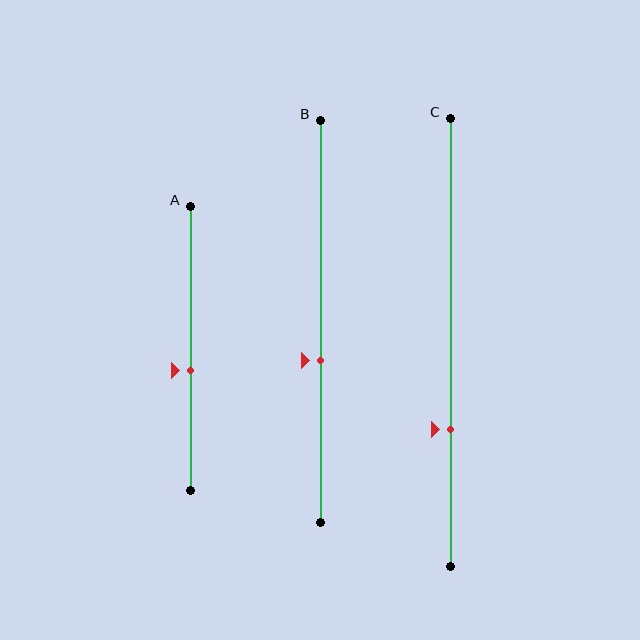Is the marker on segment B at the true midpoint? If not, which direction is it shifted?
No, the marker on segment B is shifted downward by about 10% of the segment length.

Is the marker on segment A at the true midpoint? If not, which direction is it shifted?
No, the marker on segment A is shifted downward by about 8% of the segment length.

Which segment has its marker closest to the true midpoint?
Segment A has its marker closest to the true midpoint.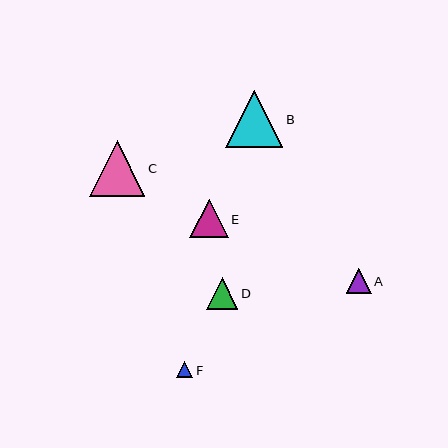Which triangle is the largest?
Triangle B is the largest with a size of approximately 57 pixels.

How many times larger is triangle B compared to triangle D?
Triangle B is approximately 1.8 times the size of triangle D.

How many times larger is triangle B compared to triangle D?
Triangle B is approximately 1.8 times the size of triangle D.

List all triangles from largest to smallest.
From largest to smallest: B, C, E, D, A, F.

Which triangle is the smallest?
Triangle F is the smallest with a size of approximately 16 pixels.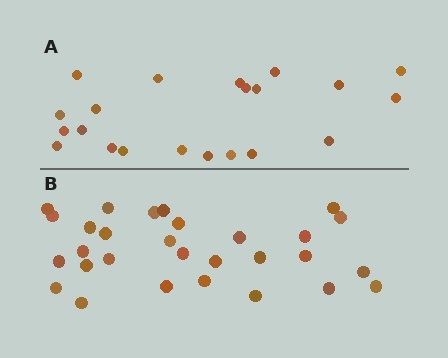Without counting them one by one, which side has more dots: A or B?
Region B (the bottom region) has more dots.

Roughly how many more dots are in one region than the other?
Region B has roughly 8 or so more dots than region A.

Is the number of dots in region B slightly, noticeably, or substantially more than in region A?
Region B has noticeably more, but not dramatically so. The ratio is roughly 1.4 to 1.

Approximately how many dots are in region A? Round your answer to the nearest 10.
About 20 dots. (The exact count is 21, which rounds to 20.)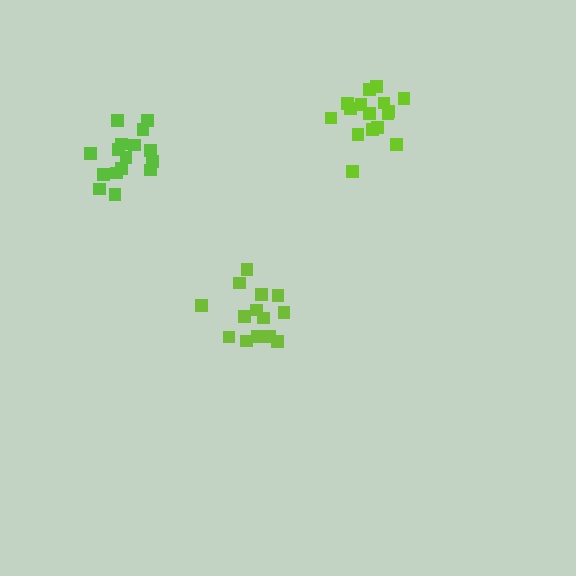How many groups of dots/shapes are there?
There are 3 groups.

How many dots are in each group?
Group 1: 14 dots, Group 2: 16 dots, Group 3: 16 dots (46 total).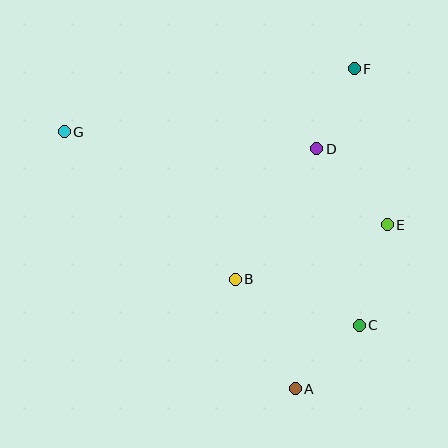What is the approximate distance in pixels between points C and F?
The distance between C and F is approximately 256 pixels.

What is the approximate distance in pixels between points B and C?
The distance between B and C is approximately 132 pixels.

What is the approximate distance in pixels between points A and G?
The distance between A and G is approximately 346 pixels.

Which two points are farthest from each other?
Points C and G are farthest from each other.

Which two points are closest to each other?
Points D and F are closest to each other.